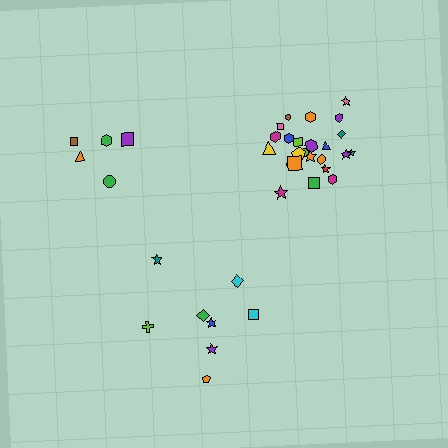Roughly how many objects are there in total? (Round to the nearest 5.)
Roughly 40 objects in total.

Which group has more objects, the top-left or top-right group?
The top-right group.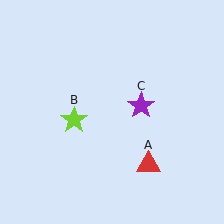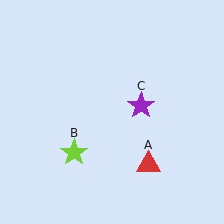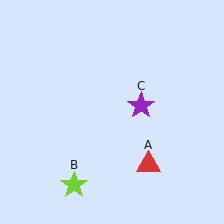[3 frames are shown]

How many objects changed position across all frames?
1 object changed position: lime star (object B).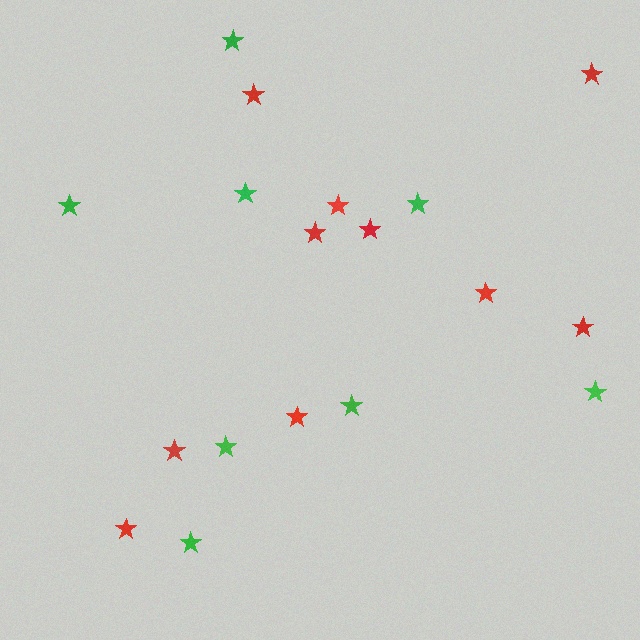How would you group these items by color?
There are 2 groups: one group of green stars (8) and one group of red stars (10).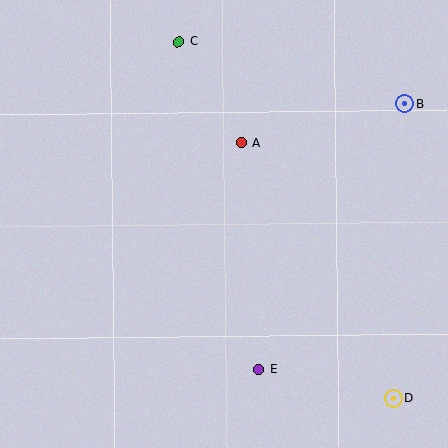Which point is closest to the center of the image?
Point A at (241, 142) is closest to the center.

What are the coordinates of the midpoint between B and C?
The midpoint between B and C is at (292, 73).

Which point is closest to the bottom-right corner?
Point D is closest to the bottom-right corner.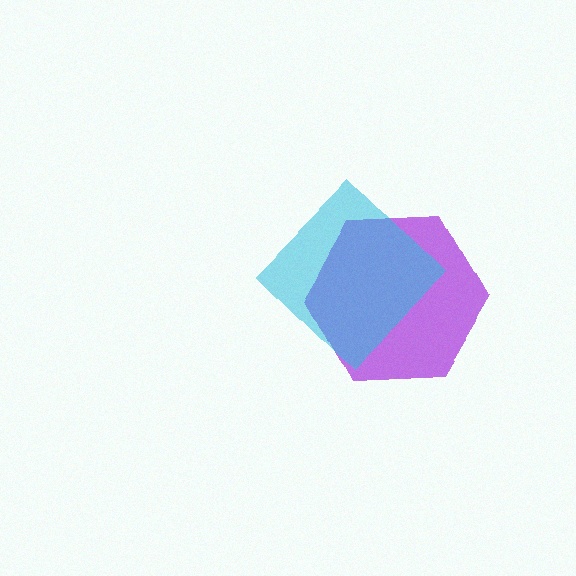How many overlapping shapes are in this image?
There are 2 overlapping shapes in the image.